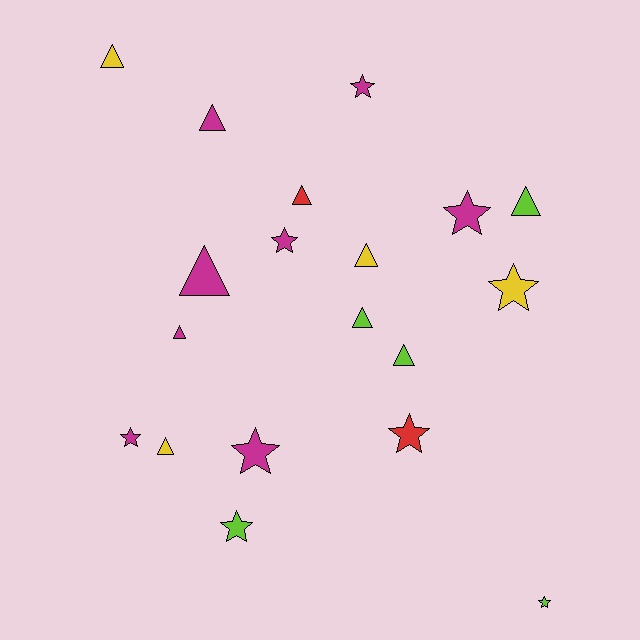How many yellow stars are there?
There is 1 yellow star.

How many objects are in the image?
There are 19 objects.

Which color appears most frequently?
Magenta, with 8 objects.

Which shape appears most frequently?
Triangle, with 10 objects.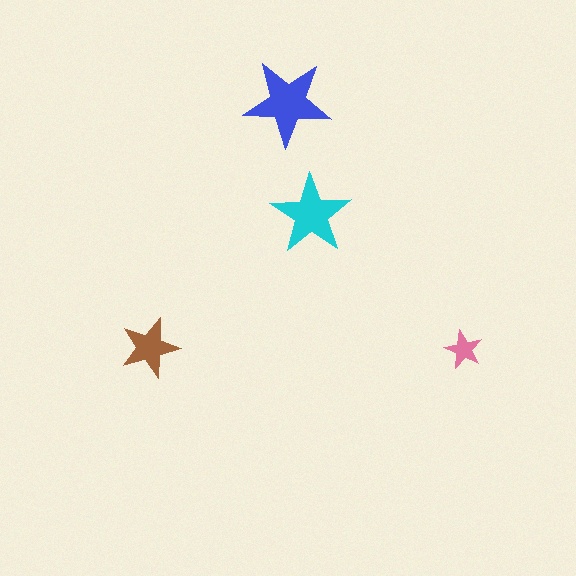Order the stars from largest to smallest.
the blue one, the cyan one, the brown one, the pink one.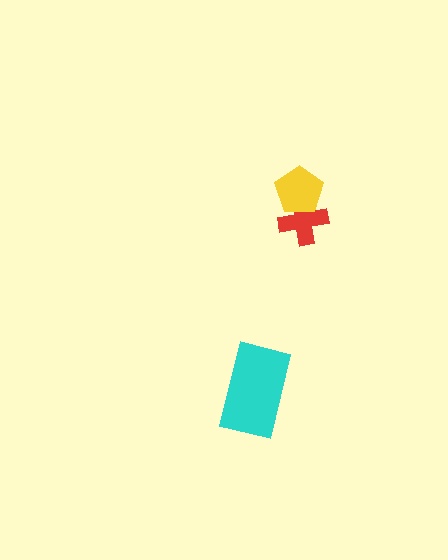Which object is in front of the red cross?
The yellow pentagon is in front of the red cross.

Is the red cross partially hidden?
Yes, it is partially covered by another shape.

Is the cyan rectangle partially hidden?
No, no other shape covers it.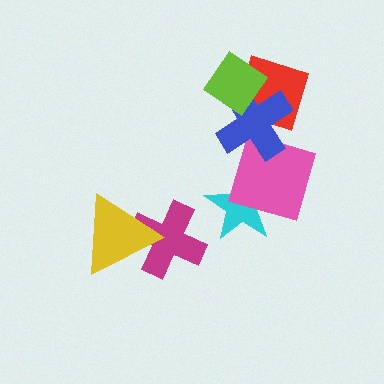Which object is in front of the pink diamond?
The blue cross is in front of the pink diamond.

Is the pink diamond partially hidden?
Yes, it is partially covered by another shape.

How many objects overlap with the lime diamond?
2 objects overlap with the lime diamond.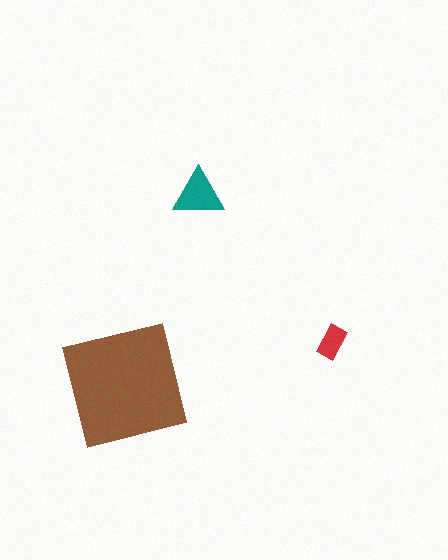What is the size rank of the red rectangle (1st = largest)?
3rd.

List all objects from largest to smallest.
The brown square, the teal triangle, the red rectangle.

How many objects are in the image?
There are 3 objects in the image.